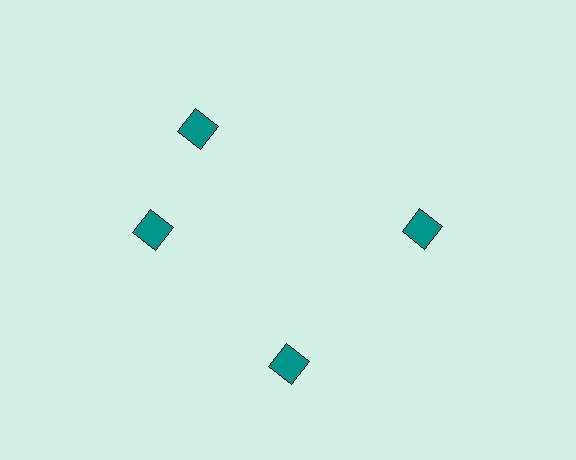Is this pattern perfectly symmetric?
No. The 4 teal diamonds are arranged in a ring, but one element near the 12 o'clock position is rotated out of alignment along the ring, breaking the 4-fold rotational symmetry.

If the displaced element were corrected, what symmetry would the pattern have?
It would have 4-fold rotational symmetry — the pattern would map onto itself every 90 degrees.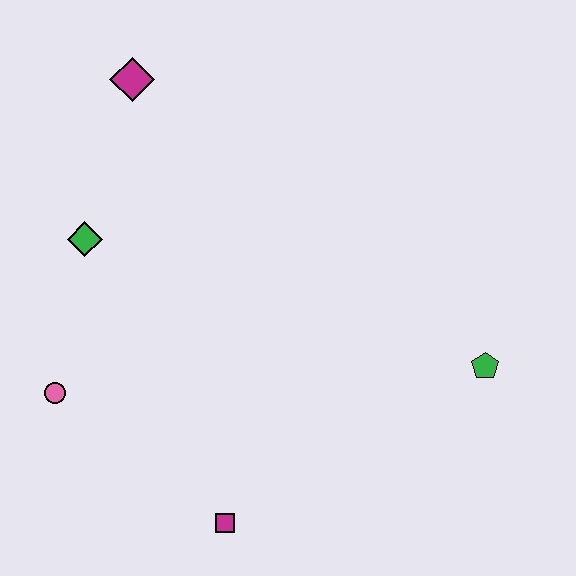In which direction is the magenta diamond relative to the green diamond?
The magenta diamond is above the green diamond.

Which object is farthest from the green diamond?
The green pentagon is farthest from the green diamond.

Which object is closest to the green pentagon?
The magenta square is closest to the green pentagon.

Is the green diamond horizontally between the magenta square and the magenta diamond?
No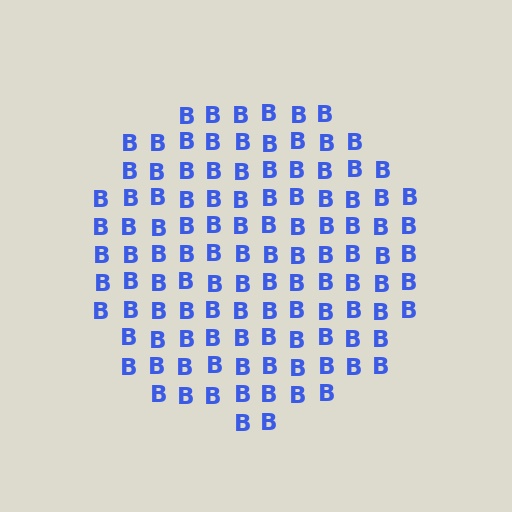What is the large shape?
The large shape is a circle.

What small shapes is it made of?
It is made of small letter B's.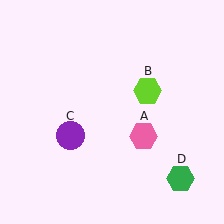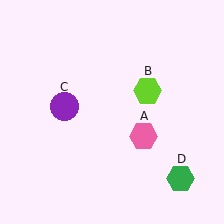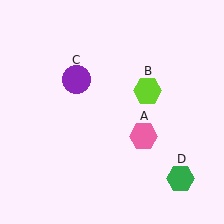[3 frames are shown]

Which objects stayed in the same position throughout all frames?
Pink hexagon (object A) and lime hexagon (object B) and green hexagon (object D) remained stationary.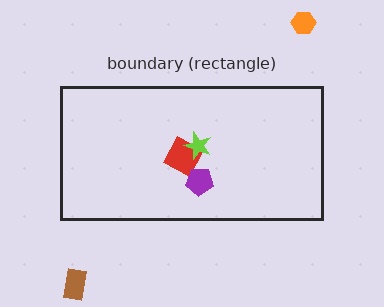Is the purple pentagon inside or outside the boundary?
Inside.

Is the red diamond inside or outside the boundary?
Inside.